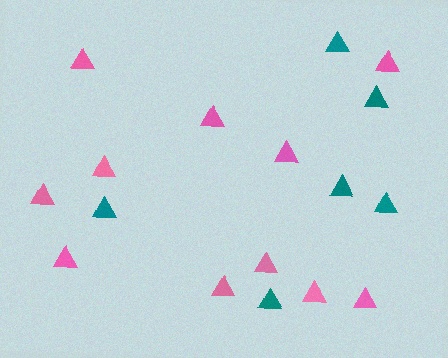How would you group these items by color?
There are 2 groups: one group of pink triangles (11) and one group of teal triangles (6).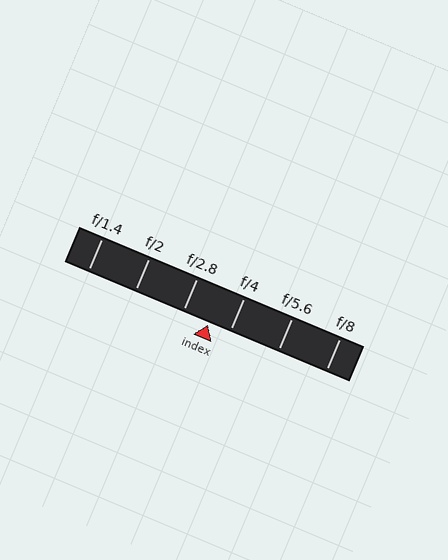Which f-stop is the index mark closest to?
The index mark is closest to f/4.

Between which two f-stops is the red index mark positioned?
The index mark is between f/2.8 and f/4.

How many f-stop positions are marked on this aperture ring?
There are 6 f-stop positions marked.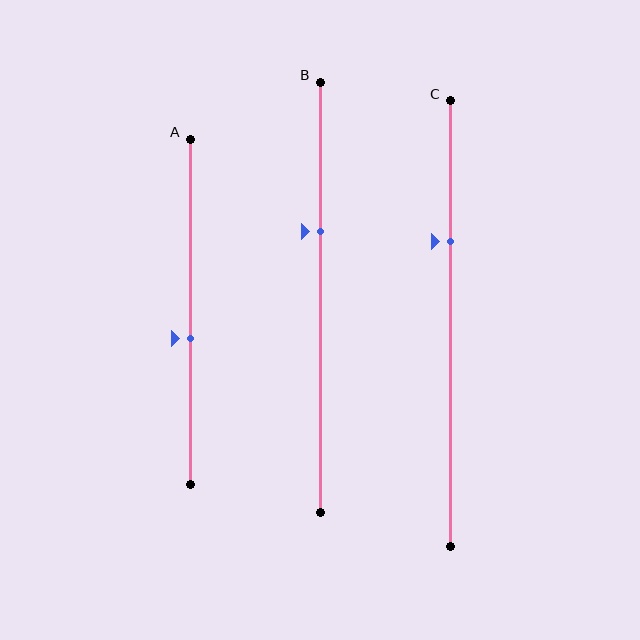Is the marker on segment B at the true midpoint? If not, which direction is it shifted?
No, the marker on segment B is shifted upward by about 15% of the segment length.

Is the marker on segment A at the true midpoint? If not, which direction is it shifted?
No, the marker on segment A is shifted downward by about 8% of the segment length.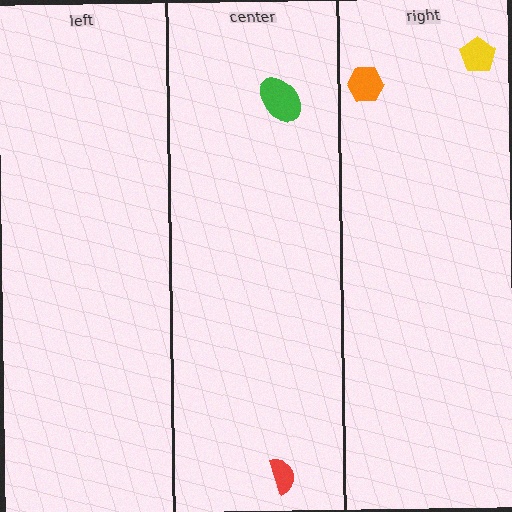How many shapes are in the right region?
2.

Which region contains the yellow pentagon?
The right region.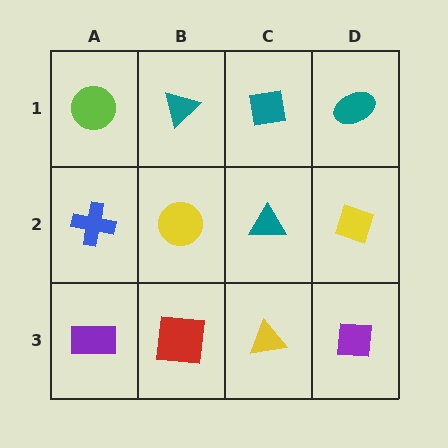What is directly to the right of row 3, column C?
A purple square.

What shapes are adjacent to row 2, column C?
A teal square (row 1, column C), a yellow triangle (row 3, column C), a yellow circle (row 2, column B), a yellow diamond (row 2, column D).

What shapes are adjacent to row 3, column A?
A blue cross (row 2, column A), a red square (row 3, column B).